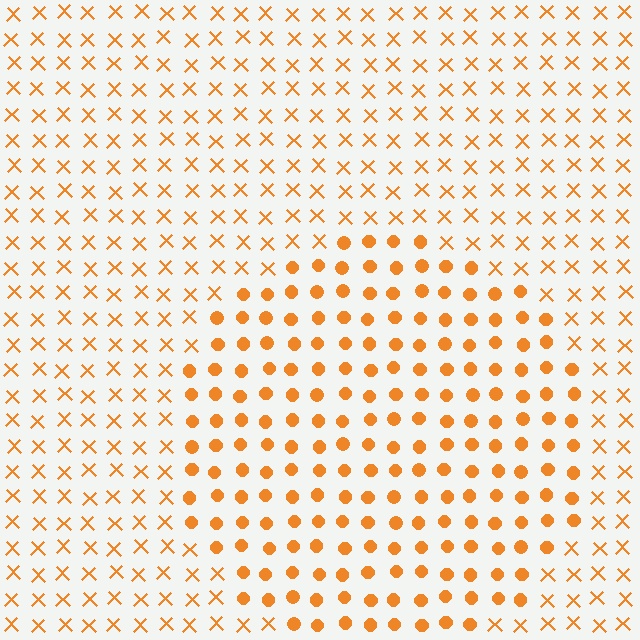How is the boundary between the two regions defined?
The boundary is defined by a change in element shape: circles inside vs. X marks outside. All elements share the same color and spacing.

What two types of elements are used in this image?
The image uses circles inside the circle region and X marks outside it.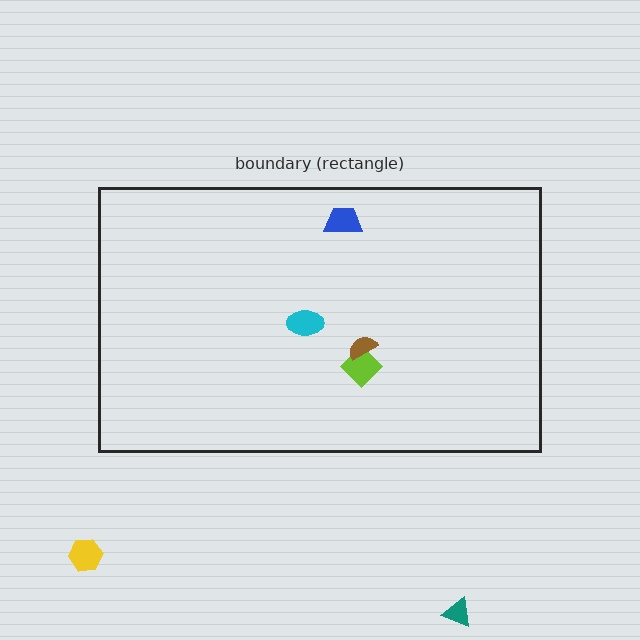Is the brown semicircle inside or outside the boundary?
Inside.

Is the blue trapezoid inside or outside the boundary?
Inside.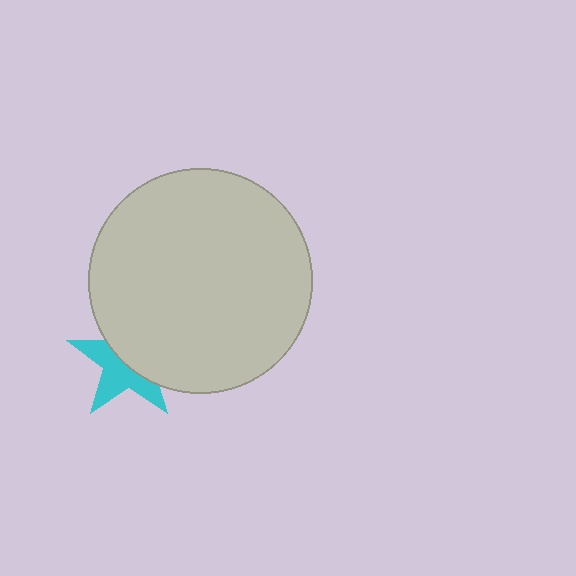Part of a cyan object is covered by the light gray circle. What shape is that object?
It is a star.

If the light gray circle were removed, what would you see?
You would see the complete cyan star.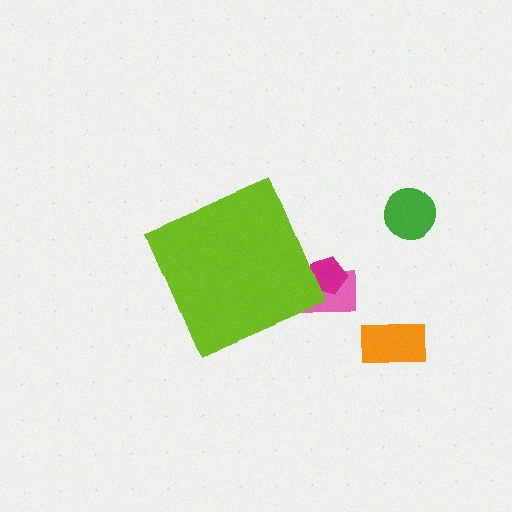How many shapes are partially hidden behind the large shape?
2 shapes are partially hidden.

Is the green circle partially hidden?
No, the green circle is fully visible.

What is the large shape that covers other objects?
A lime diamond.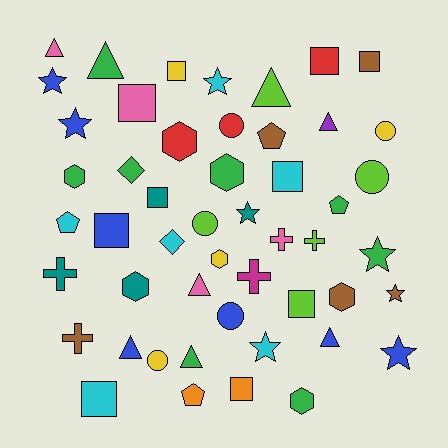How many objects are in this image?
There are 50 objects.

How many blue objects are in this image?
There are 7 blue objects.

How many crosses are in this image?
There are 5 crosses.